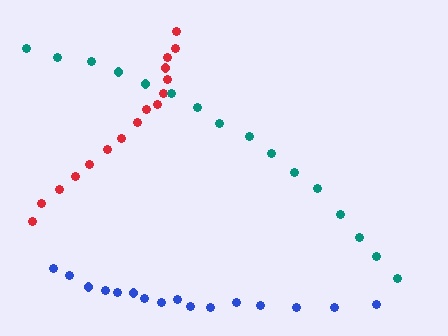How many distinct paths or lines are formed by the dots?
There are 3 distinct paths.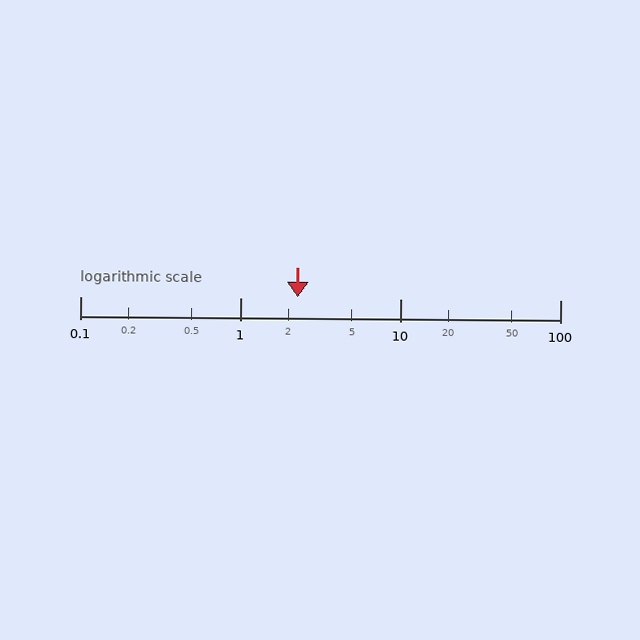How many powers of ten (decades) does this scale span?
The scale spans 3 decades, from 0.1 to 100.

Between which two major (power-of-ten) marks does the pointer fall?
The pointer is between 1 and 10.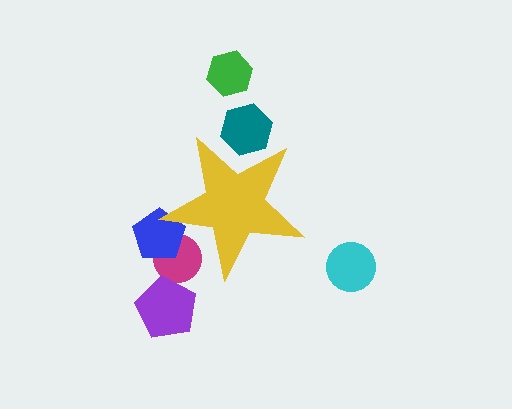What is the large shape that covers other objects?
A yellow star.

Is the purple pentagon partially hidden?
No, the purple pentagon is fully visible.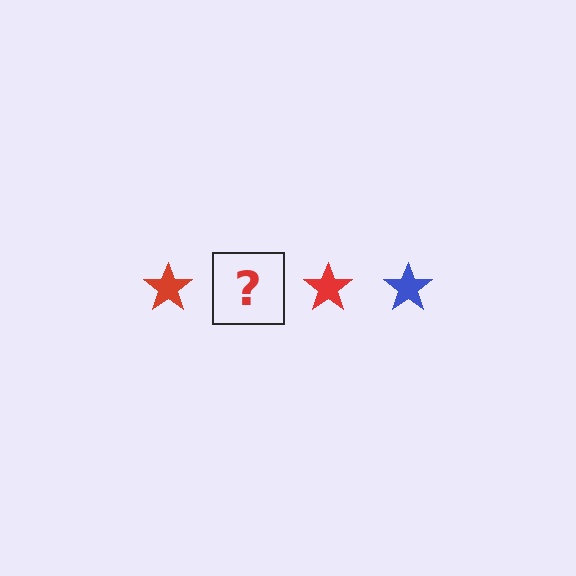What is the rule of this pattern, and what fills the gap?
The rule is that the pattern cycles through red, blue stars. The gap should be filled with a blue star.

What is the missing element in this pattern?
The missing element is a blue star.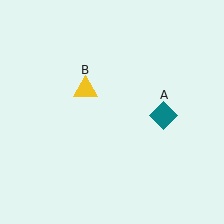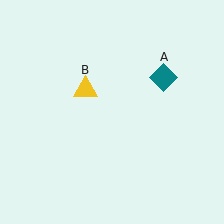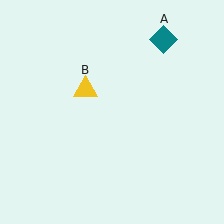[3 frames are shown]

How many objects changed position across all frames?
1 object changed position: teal diamond (object A).